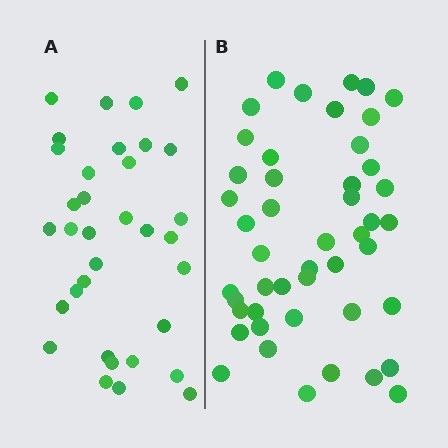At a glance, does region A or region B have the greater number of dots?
Region B (the right region) has more dots.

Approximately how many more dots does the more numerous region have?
Region B has approximately 15 more dots than region A.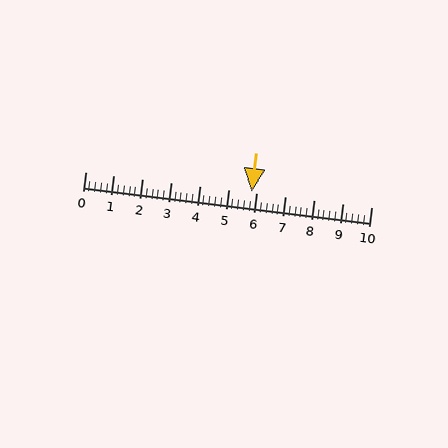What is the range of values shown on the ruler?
The ruler shows values from 0 to 10.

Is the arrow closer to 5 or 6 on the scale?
The arrow is closer to 6.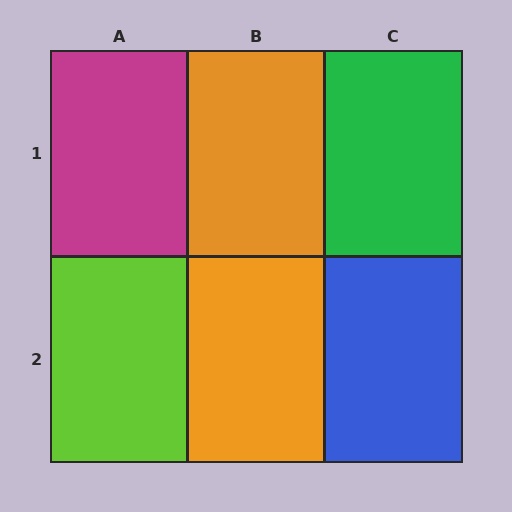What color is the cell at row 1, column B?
Orange.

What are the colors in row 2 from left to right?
Lime, orange, blue.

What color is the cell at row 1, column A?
Magenta.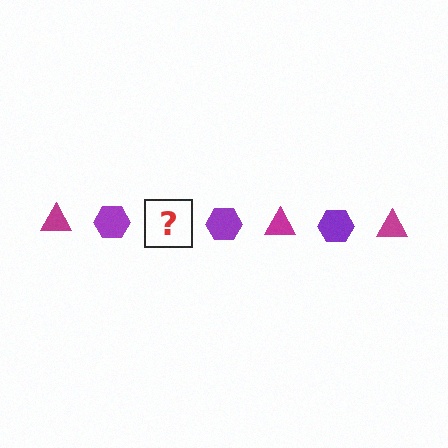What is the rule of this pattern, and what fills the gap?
The rule is that the pattern alternates between magenta triangle and purple hexagon. The gap should be filled with a magenta triangle.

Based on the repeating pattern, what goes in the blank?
The blank should be a magenta triangle.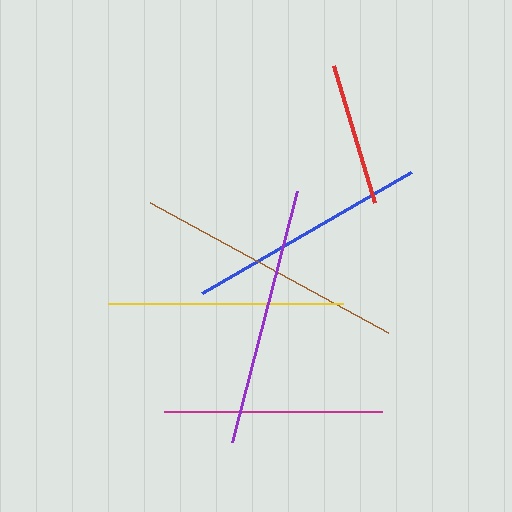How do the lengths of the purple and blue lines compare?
The purple and blue lines are approximately the same length.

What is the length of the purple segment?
The purple segment is approximately 259 pixels long.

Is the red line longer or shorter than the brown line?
The brown line is longer than the red line.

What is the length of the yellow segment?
The yellow segment is approximately 235 pixels long.